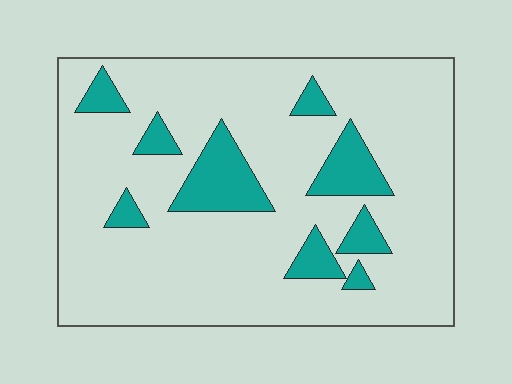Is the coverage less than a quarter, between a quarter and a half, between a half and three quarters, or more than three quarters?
Less than a quarter.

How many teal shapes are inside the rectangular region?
9.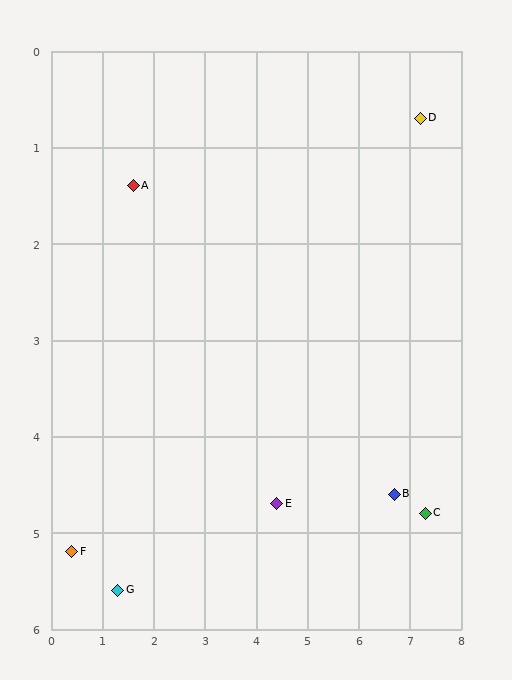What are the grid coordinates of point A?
Point A is at approximately (1.6, 1.4).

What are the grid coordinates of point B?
Point B is at approximately (6.7, 4.6).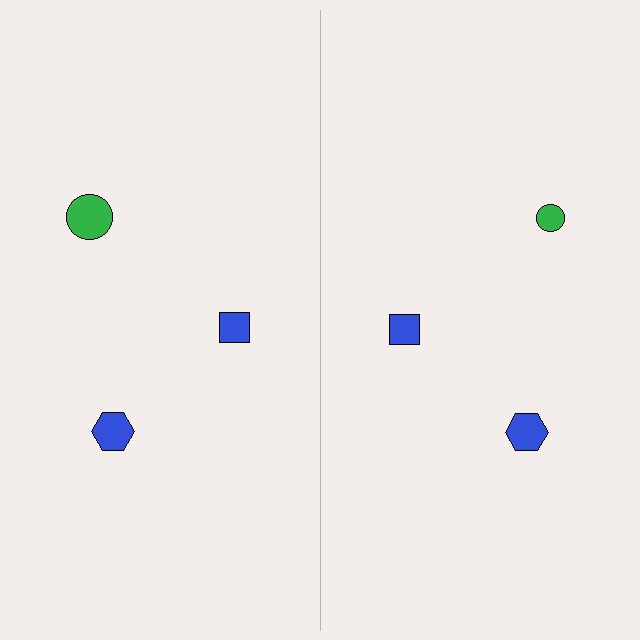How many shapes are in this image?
There are 6 shapes in this image.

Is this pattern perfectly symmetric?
No, the pattern is not perfectly symmetric. The green circle on the right side has a different size than its mirror counterpart.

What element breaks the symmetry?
The green circle on the right side has a different size than its mirror counterpart.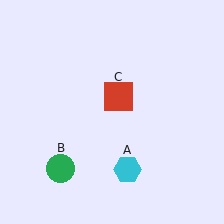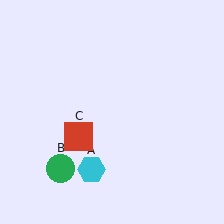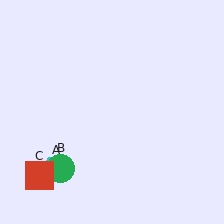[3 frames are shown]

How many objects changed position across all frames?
2 objects changed position: cyan hexagon (object A), red square (object C).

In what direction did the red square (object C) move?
The red square (object C) moved down and to the left.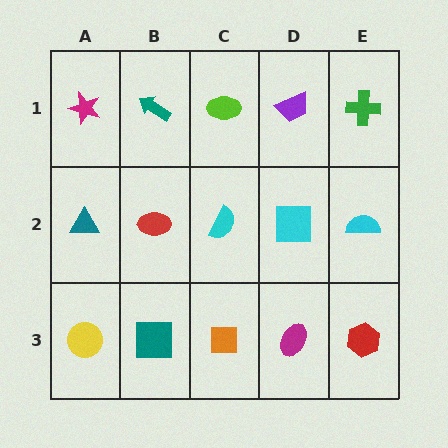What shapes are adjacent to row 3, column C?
A cyan semicircle (row 2, column C), a teal square (row 3, column B), a magenta ellipse (row 3, column D).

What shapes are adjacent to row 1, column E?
A cyan semicircle (row 2, column E), a purple trapezoid (row 1, column D).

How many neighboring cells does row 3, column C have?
3.